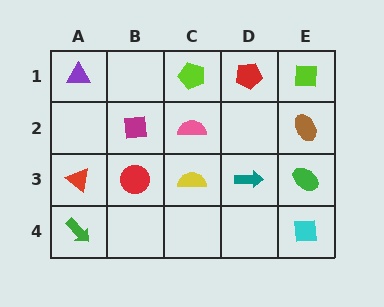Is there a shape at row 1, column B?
No, that cell is empty.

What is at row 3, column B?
A red circle.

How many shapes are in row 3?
5 shapes.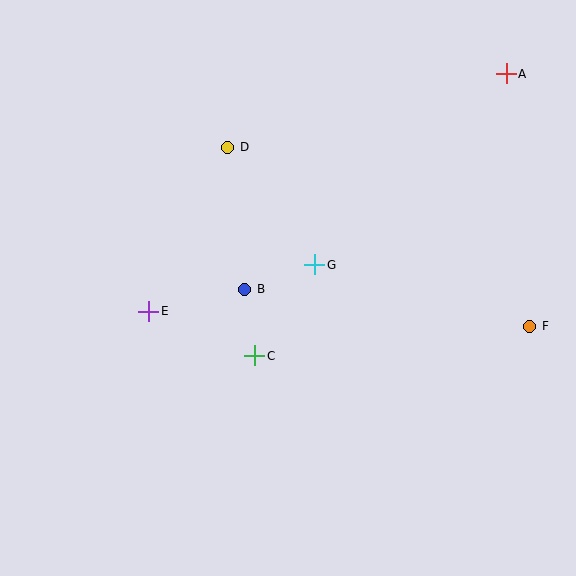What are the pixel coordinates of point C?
Point C is at (255, 356).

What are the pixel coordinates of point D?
Point D is at (228, 147).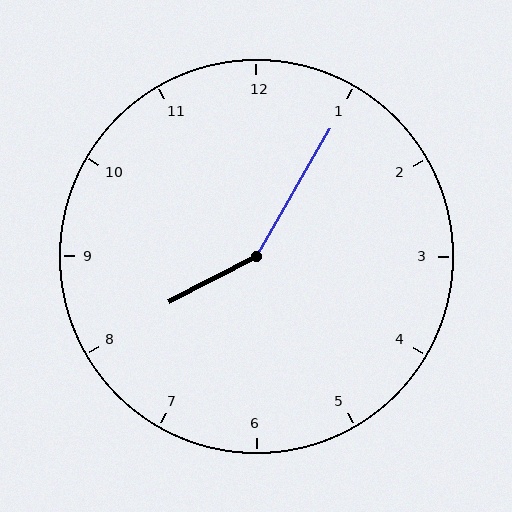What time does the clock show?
8:05.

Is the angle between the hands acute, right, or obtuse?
It is obtuse.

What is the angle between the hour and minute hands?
Approximately 148 degrees.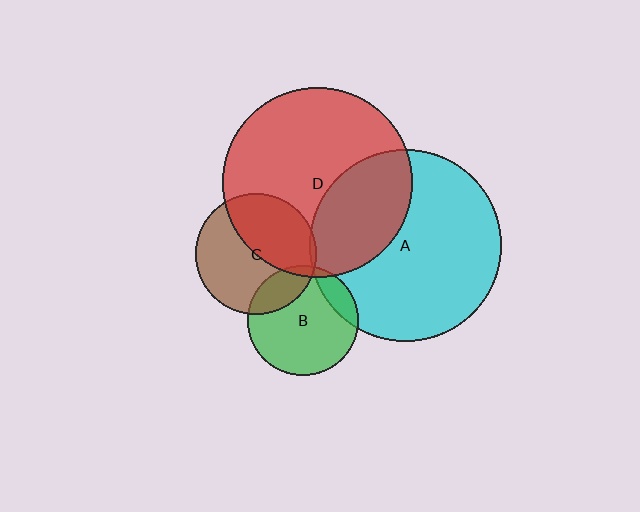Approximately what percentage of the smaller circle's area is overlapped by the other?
Approximately 15%.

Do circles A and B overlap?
Yes.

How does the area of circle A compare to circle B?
Approximately 3.1 times.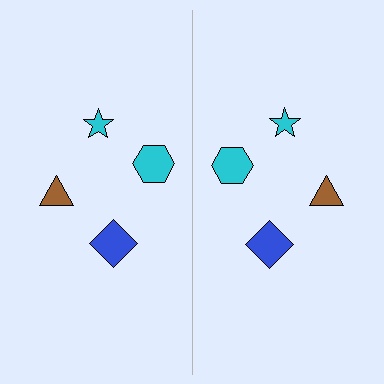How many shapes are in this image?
There are 8 shapes in this image.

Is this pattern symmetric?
Yes, this pattern has bilateral (reflection) symmetry.